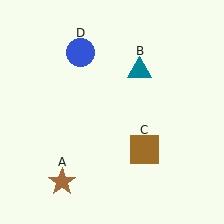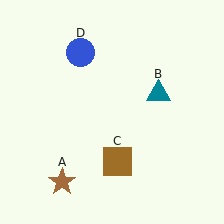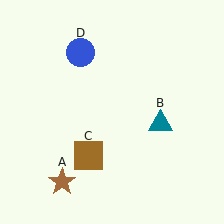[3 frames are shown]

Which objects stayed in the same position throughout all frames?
Brown star (object A) and blue circle (object D) remained stationary.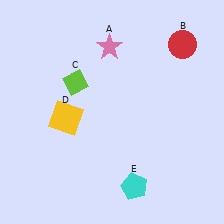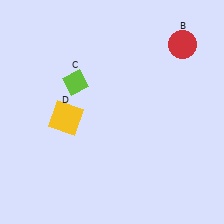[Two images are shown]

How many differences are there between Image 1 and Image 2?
There are 2 differences between the two images.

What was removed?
The cyan pentagon (E), the pink star (A) were removed in Image 2.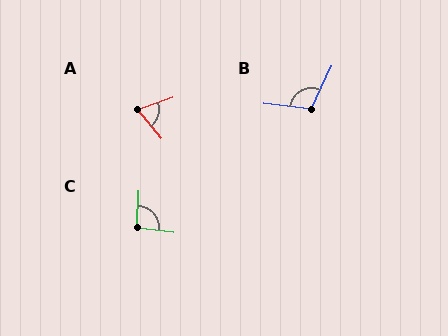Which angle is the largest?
B, at approximately 108 degrees.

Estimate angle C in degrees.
Approximately 96 degrees.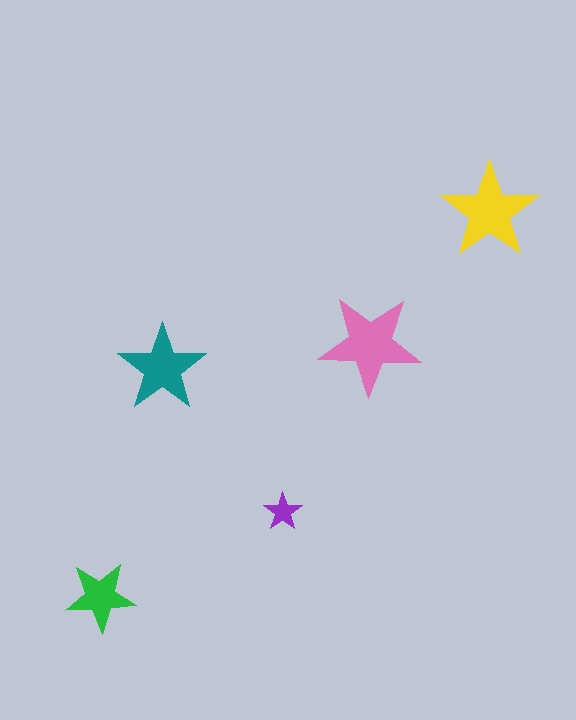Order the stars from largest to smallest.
the pink one, the yellow one, the teal one, the green one, the purple one.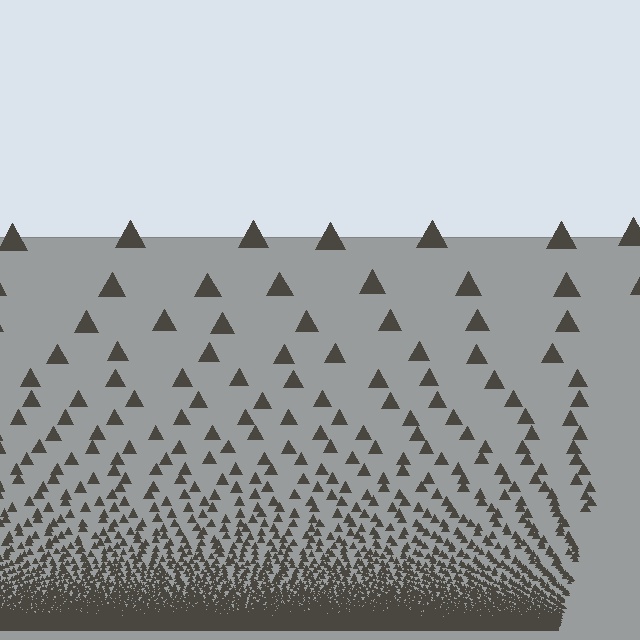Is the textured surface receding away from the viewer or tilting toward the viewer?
The surface appears to tilt toward the viewer. Texture elements get larger and sparser toward the top.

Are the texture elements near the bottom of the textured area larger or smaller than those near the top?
Smaller. The gradient is inverted — elements near the bottom are smaller and denser.